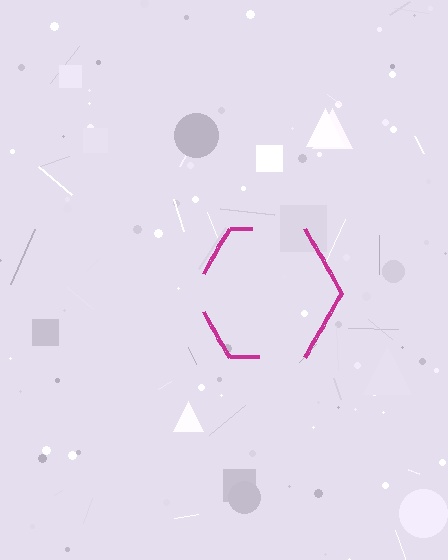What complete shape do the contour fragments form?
The contour fragments form a hexagon.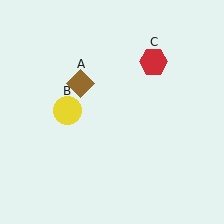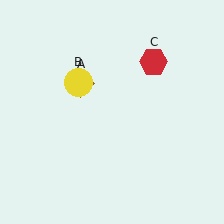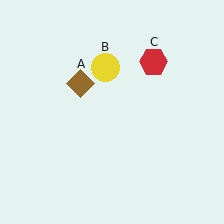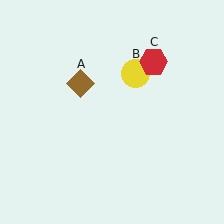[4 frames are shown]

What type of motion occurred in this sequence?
The yellow circle (object B) rotated clockwise around the center of the scene.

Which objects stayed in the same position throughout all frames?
Brown diamond (object A) and red hexagon (object C) remained stationary.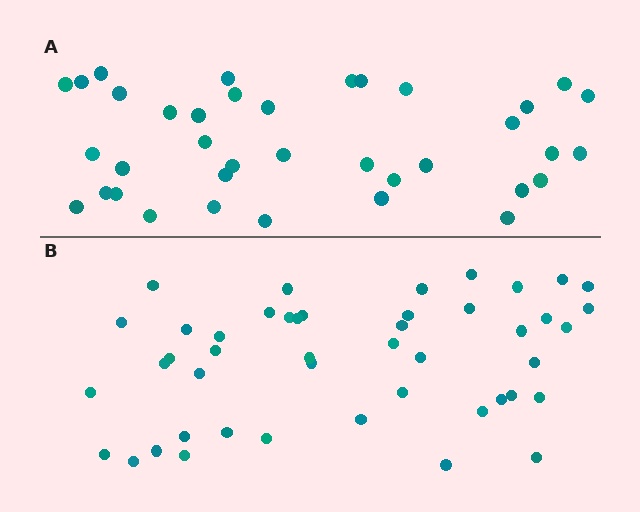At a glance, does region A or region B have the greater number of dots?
Region B (the bottom region) has more dots.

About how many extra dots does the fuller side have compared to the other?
Region B has roughly 8 or so more dots than region A.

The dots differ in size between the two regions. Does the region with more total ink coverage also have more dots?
No. Region A has more total ink coverage because its dots are larger, but region B actually contains more individual dots. Total area can be misleading — the number of items is what matters here.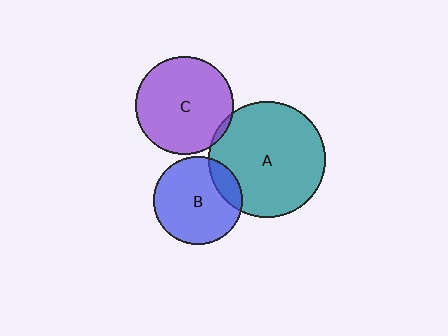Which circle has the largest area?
Circle A (teal).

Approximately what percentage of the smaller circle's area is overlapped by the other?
Approximately 15%.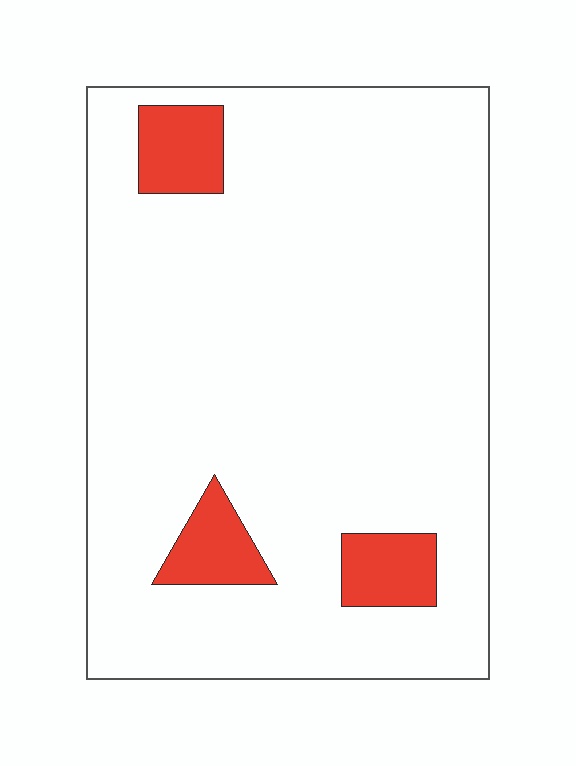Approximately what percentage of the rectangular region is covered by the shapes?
Approximately 10%.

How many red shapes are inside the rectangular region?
3.